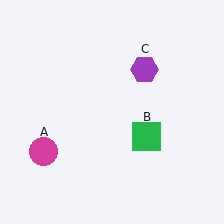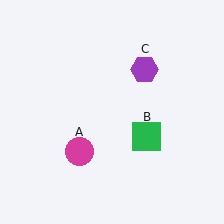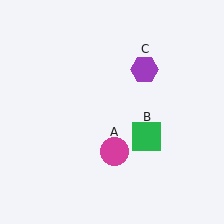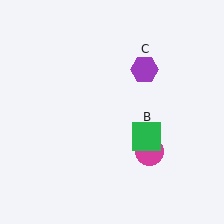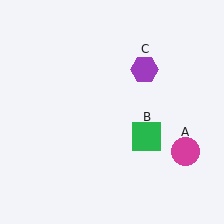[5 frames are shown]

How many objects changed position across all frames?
1 object changed position: magenta circle (object A).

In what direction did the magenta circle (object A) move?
The magenta circle (object A) moved right.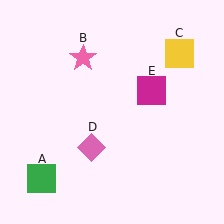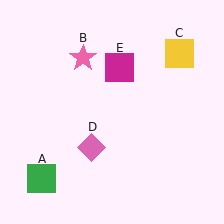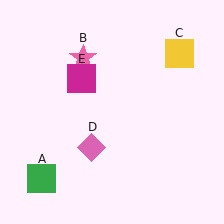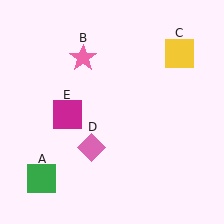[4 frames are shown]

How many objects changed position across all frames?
1 object changed position: magenta square (object E).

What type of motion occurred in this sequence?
The magenta square (object E) rotated counterclockwise around the center of the scene.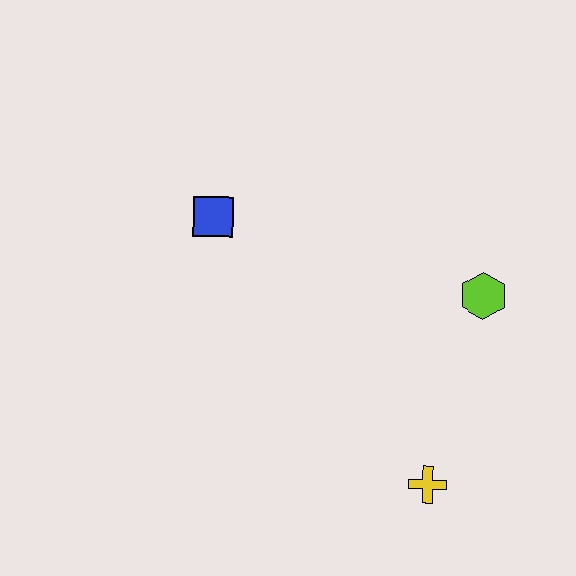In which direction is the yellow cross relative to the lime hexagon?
The yellow cross is below the lime hexagon.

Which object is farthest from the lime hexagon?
The blue square is farthest from the lime hexagon.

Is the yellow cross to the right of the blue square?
Yes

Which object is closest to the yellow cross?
The lime hexagon is closest to the yellow cross.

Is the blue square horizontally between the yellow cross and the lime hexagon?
No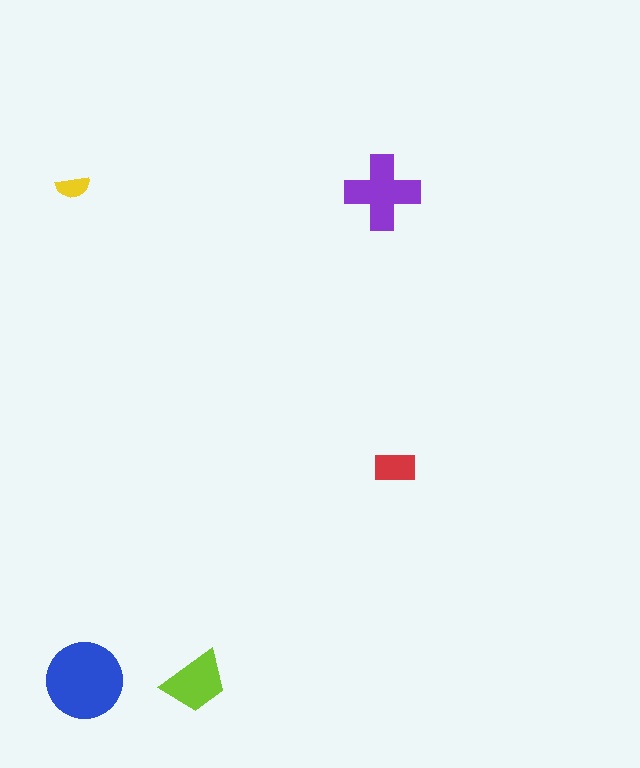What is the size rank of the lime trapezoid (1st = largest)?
3rd.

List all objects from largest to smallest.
The blue circle, the purple cross, the lime trapezoid, the red rectangle, the yellow semicircle.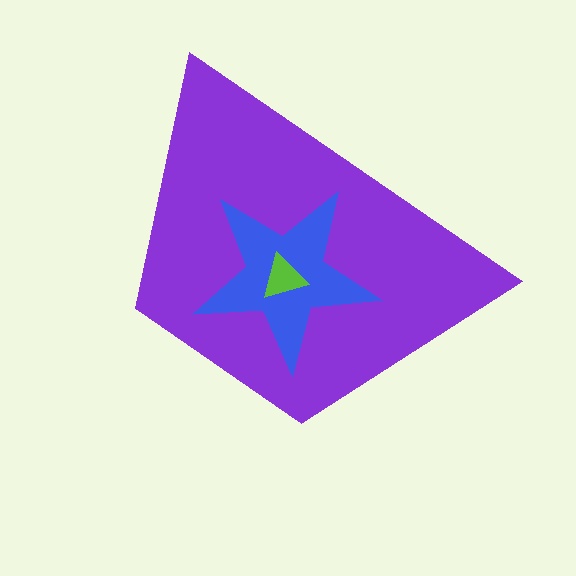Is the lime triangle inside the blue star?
Yes.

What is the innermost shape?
The lime triangle.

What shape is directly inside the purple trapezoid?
The blue star.